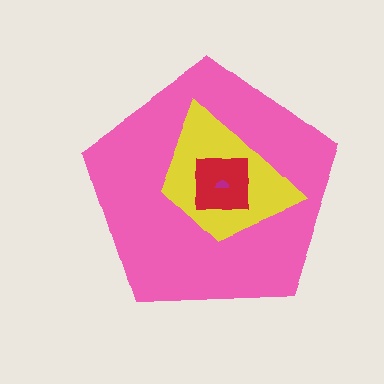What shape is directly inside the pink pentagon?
The yellow trapezoid.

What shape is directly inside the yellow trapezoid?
The red square.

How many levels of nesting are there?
4.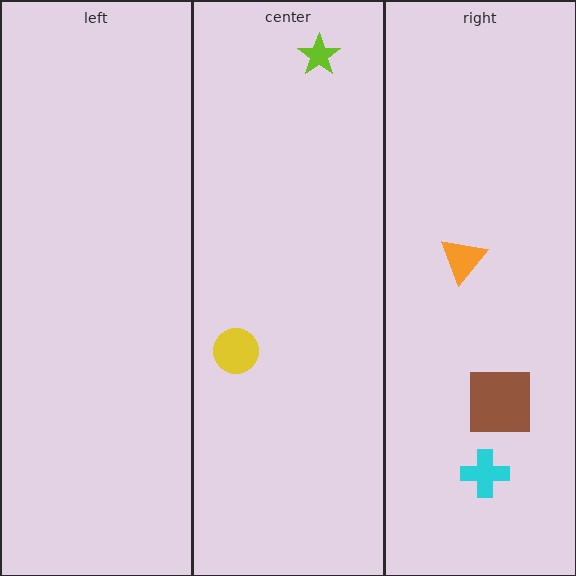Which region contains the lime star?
The center region.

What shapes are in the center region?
The lime star, the yellow circle.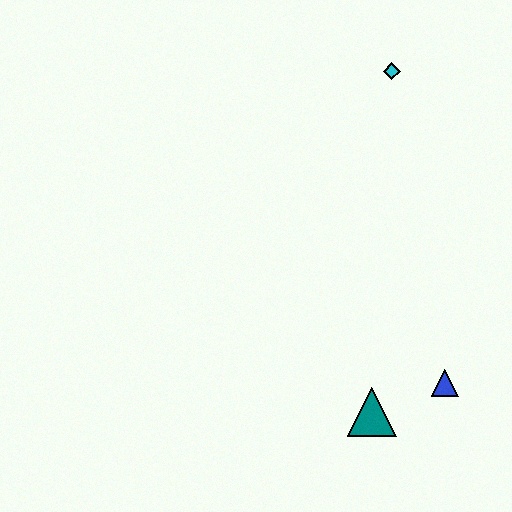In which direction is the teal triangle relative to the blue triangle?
The teal triangle is to the left of the blue triangle.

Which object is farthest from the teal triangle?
The cyan diamond is farthest from the teal triangle.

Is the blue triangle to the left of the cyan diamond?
No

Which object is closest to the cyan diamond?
The blue triangle is closest to the cyan diamond.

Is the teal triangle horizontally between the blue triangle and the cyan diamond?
No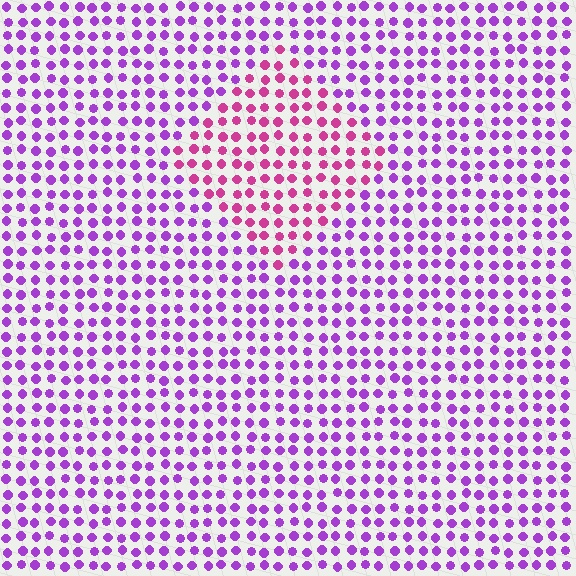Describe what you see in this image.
The image is filled with small purple elements in a uniform arrangement. A diamond-shaped region is visible where the elements are tinted to a slightly different hue, forming a subtle color boundary.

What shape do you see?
I see a diamond.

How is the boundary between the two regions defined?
The boundary is defined purely by a slight shift in hue (about 41 degrees). Spacing, size, and orientation are identical on both sides.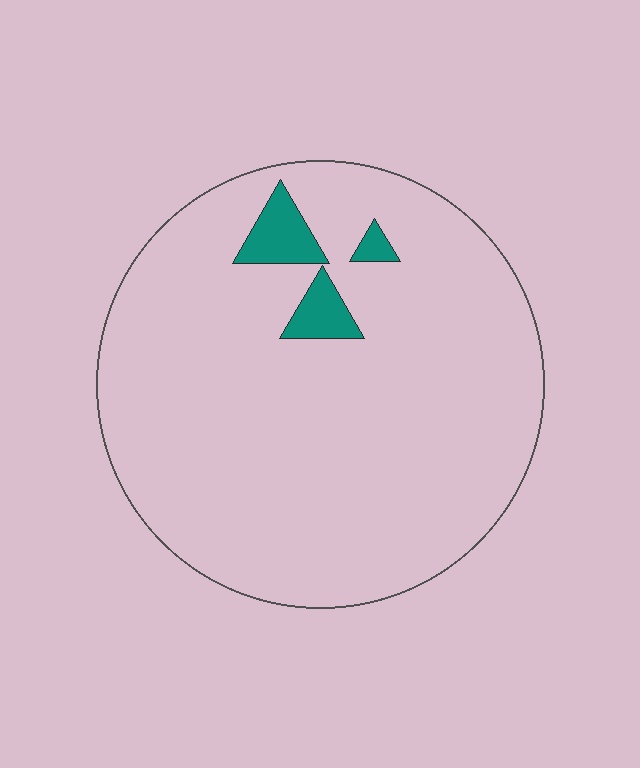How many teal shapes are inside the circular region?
3.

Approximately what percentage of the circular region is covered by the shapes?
Approximately 5%.